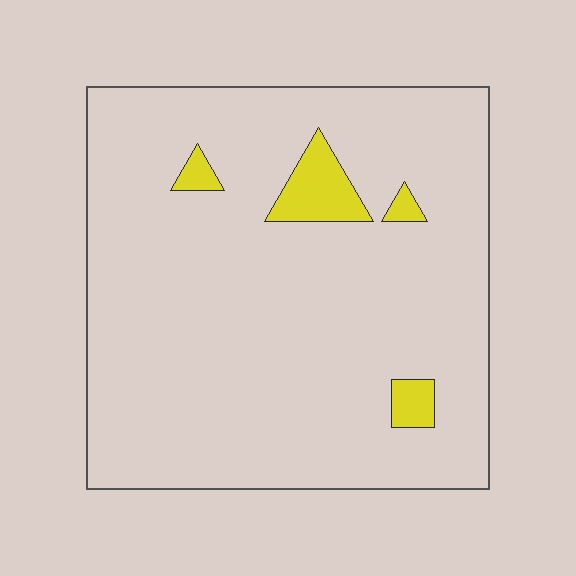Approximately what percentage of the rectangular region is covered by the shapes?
Approximately 5%.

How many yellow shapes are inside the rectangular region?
4.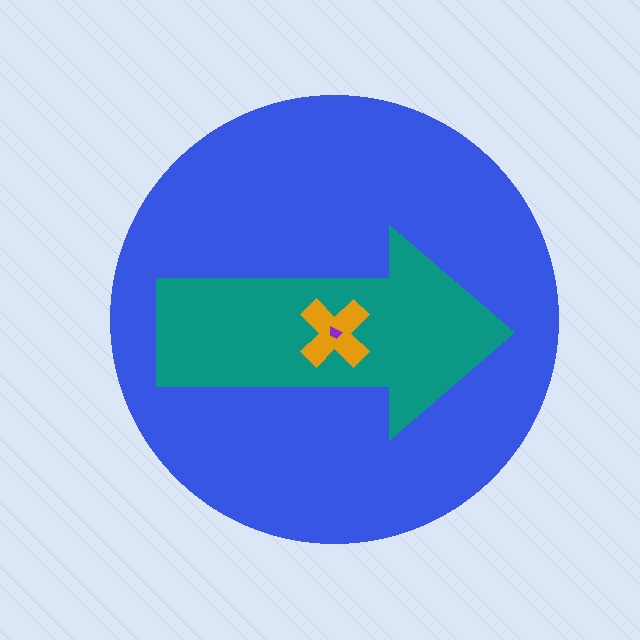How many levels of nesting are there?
4.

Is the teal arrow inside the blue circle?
Yes.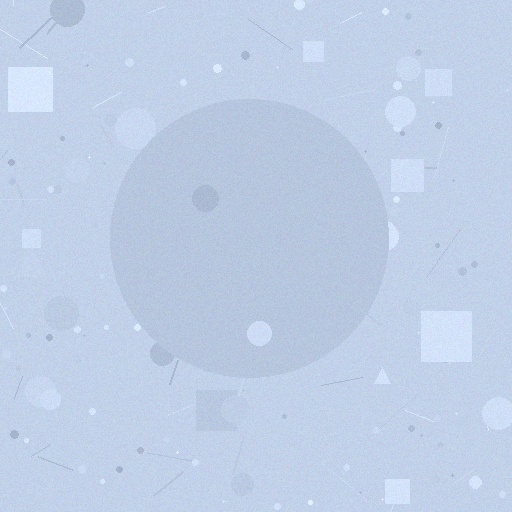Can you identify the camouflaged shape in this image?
The camouflaged shape is a circle.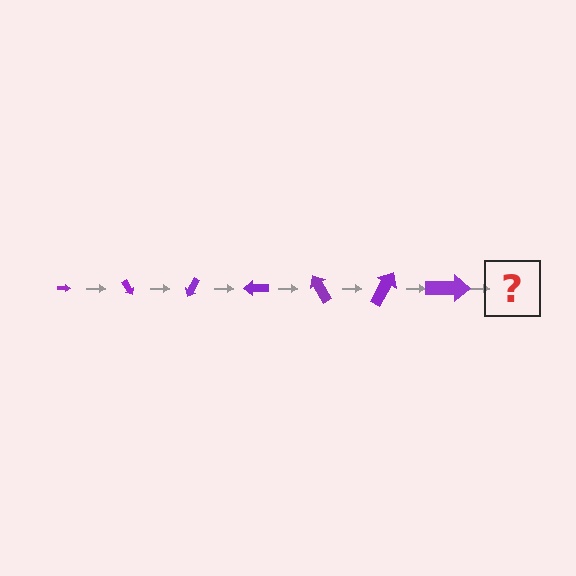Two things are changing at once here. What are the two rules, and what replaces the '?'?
The two rules are that the arrow grows larger each step and it rotates 60 degrees each step. The '?' should be an arrow, larger than the previous one and rotated 420 degrees from the start.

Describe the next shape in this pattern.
It should be an arrow, larger than the previous one and rotated 420 degrees from the start.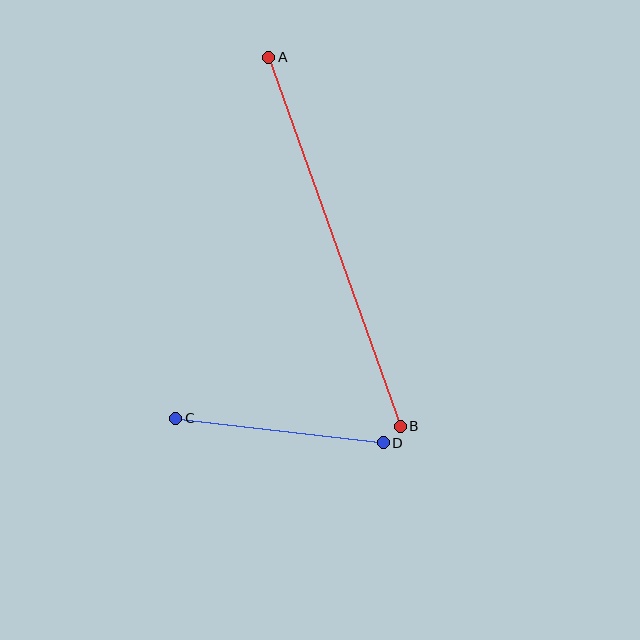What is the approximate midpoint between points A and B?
The midpoint is at approximately (335, 242) pixels.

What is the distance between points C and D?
The distance is approximately 209 pixels.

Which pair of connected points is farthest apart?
Points A and B are farthest apart.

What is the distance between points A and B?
The distance is approximately 391 pixels.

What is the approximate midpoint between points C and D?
The midpoint is at approximately (280, 431) pixels.